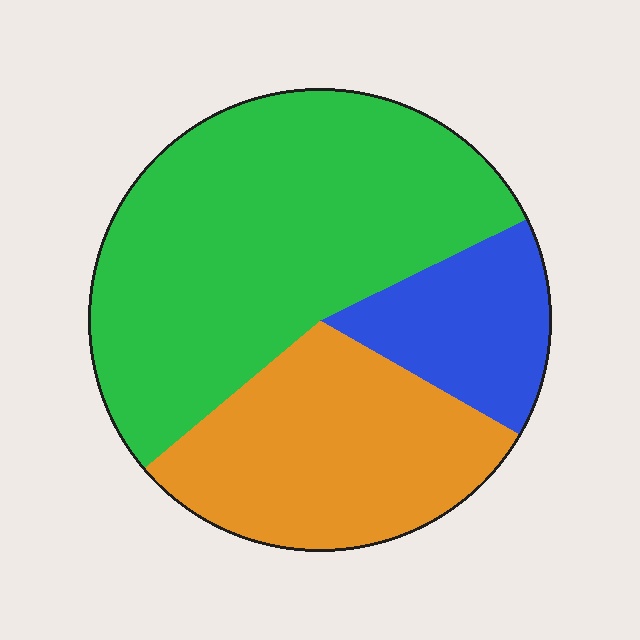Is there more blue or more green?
Green.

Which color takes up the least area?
Blue, at roughly 15%.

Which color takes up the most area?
Green, at roughly 55%.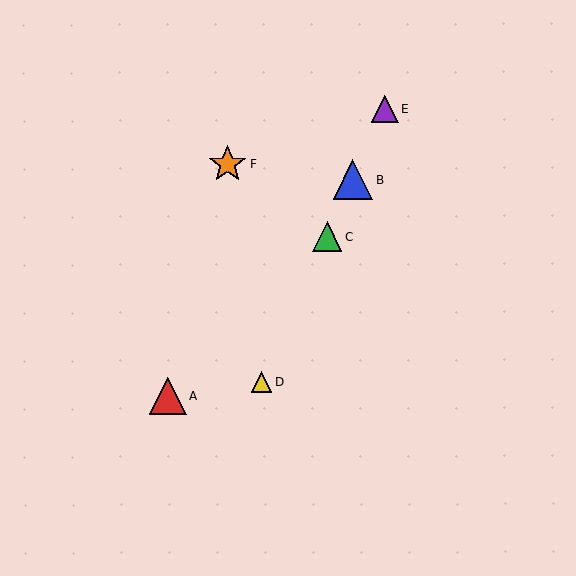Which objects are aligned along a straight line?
Objects B, C, D, E are aligned along a straight line.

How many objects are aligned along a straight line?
4 objects (B, C, D, E) are aligned along a straight line.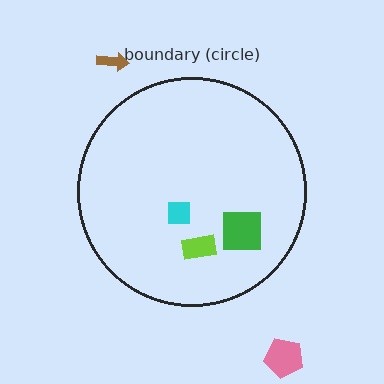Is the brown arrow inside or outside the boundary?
Outside.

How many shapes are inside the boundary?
3 inside, 2 outside.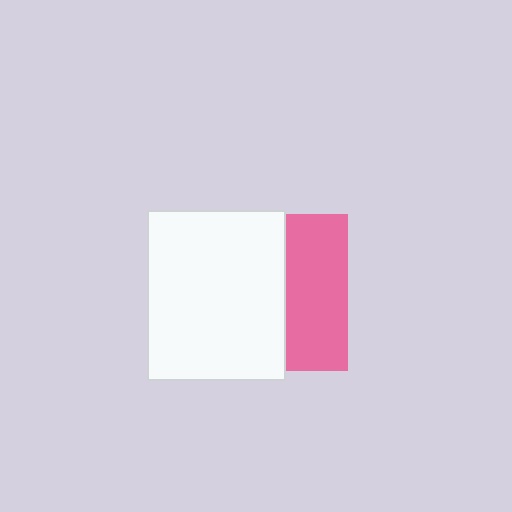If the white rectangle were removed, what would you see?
You would see the complete pink square.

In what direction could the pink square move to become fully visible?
The pink square could move right. That would shift it out from behind the white rectangle entirely.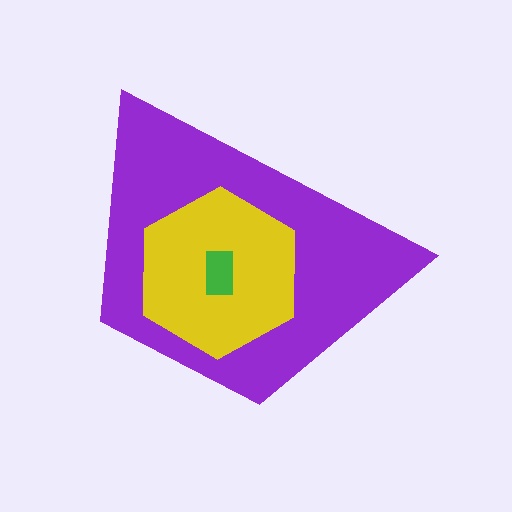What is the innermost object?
The green rectangle.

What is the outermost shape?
The purple trapezoid.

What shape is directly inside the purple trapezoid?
The yellow hexagon.